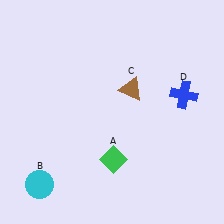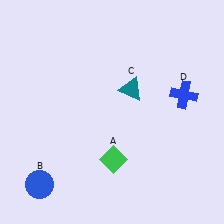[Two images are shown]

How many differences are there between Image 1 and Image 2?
There are 2 differences between the two images.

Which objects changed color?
B changed from cyan to blue. C changed from brown to teal.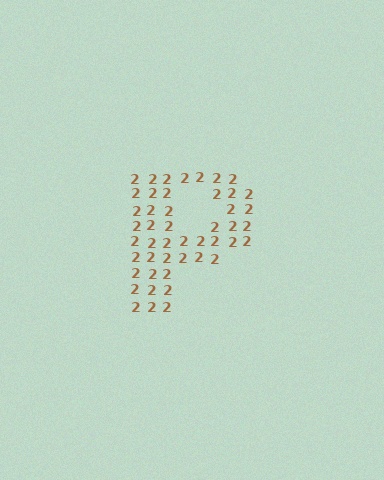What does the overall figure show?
The overall figure shows the letter P.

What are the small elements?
The small elements are digit 2's.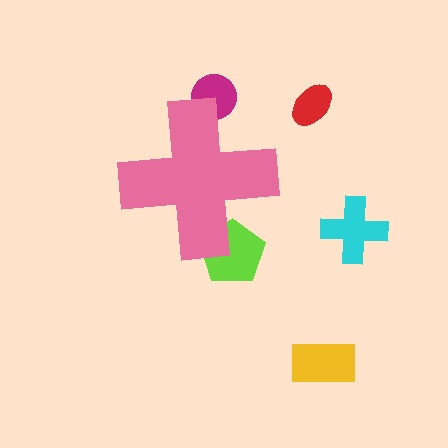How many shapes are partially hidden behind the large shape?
2 shapes are partially hidden.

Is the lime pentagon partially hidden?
Yes, the lime pentagon is partially hidden behind the pink cross.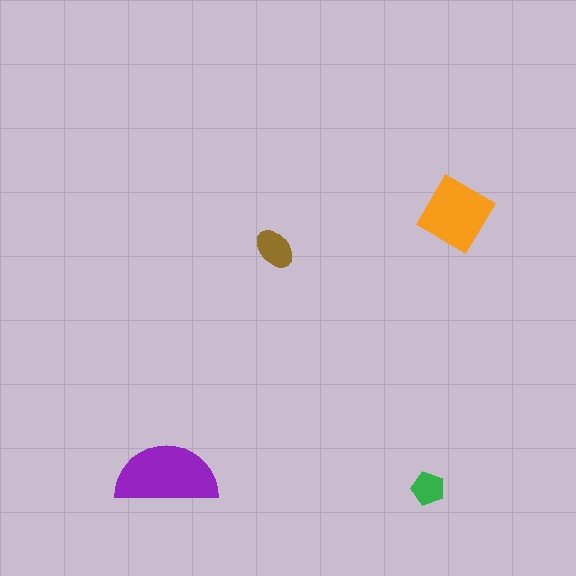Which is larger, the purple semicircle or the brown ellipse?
The purple semicircle.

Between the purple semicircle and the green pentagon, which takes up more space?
The purple semicircle.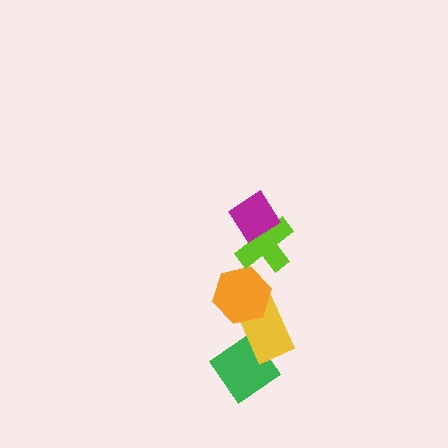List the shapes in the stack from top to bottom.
From top to bottom: the magenta diamond, the lime cross, the orange hexagon, the yellow rectangle, the green diamond.